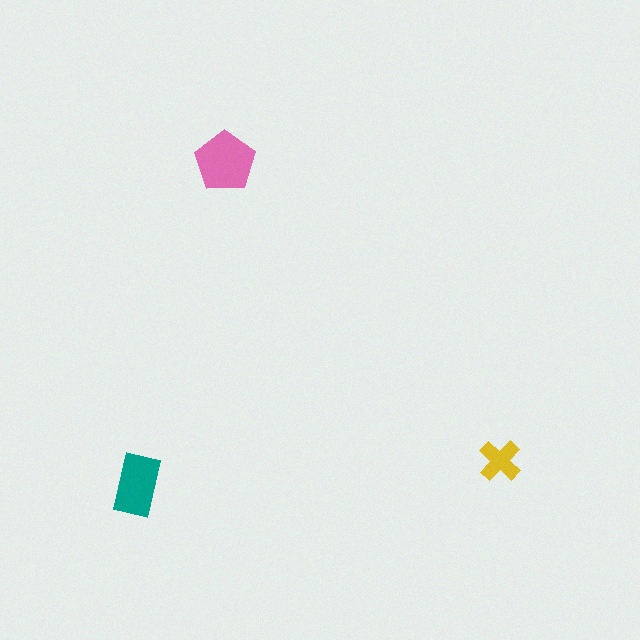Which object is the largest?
The pink pentagon.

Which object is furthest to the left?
The teal rectangle is leftmost.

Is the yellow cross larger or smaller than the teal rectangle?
Smaller.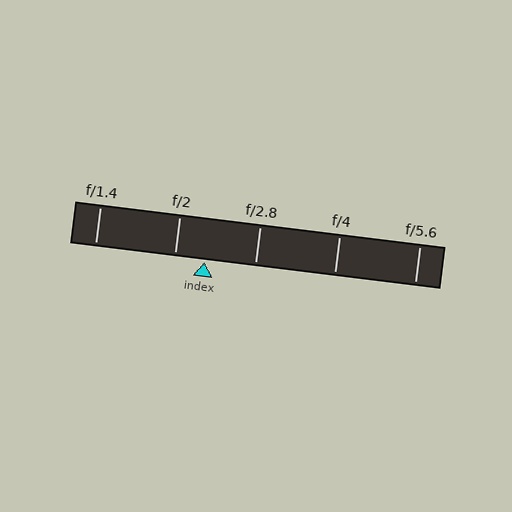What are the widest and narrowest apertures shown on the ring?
The widest aperture shown is f/1.4 and the narrowest is f/5.6.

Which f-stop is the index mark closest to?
The index mark is closest to f/2.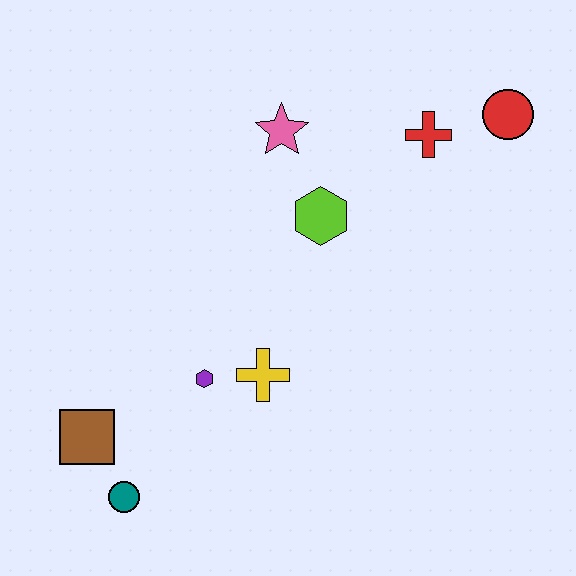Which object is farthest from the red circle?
The teal circle is farthest from the red circle.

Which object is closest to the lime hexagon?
The pink star is closest to the lime hexagon.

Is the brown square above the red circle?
No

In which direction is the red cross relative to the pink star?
The red cross is to the right of the pink star.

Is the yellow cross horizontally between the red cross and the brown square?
Yes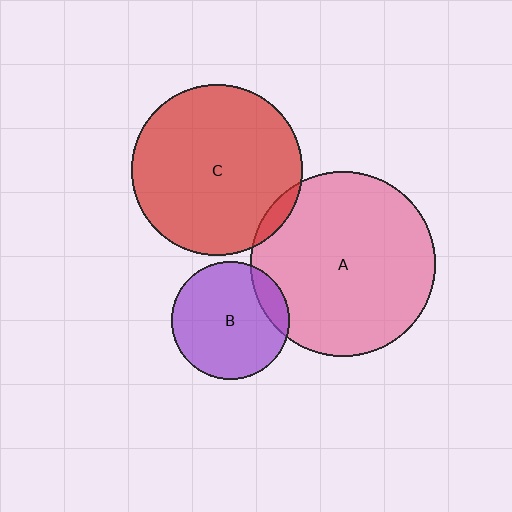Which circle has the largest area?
Circle A (pink).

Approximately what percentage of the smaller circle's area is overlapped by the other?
Approximately 5%.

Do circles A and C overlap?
Yes.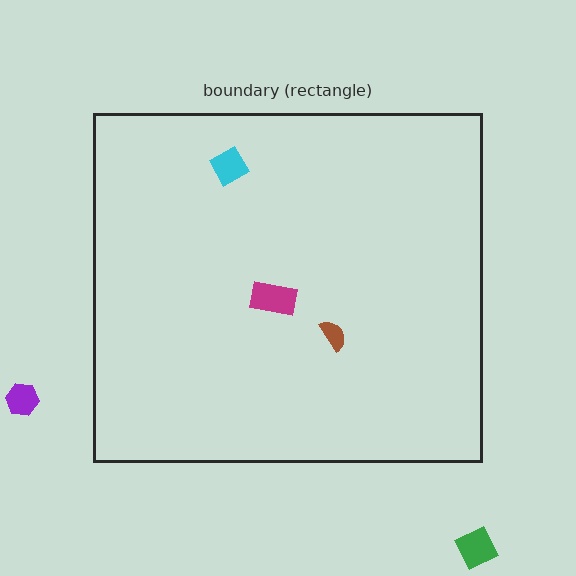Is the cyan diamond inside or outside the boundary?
Inside.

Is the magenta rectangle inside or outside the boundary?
Inside.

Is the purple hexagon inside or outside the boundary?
Outside.